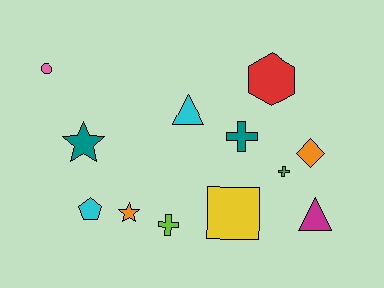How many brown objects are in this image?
There are no brown objects.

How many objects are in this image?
There are 12 objects.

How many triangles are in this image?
There are 2 triangles.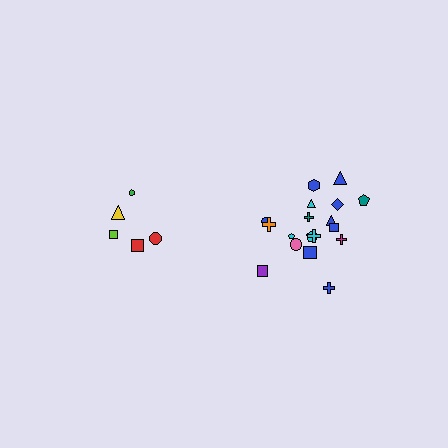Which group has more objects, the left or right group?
The right group.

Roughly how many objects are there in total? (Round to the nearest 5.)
Roughly 25 objects in total.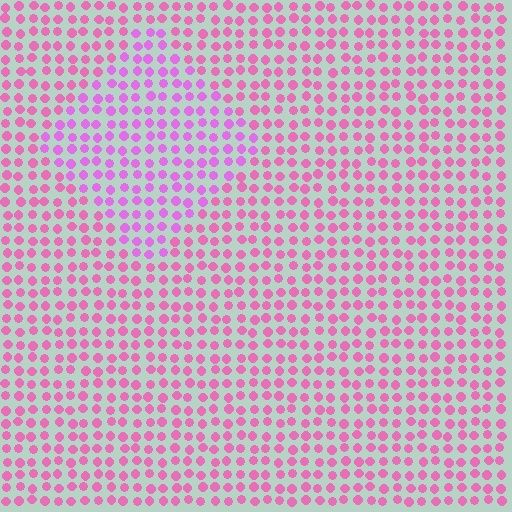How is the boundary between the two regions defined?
The boundary is defined purely by a slight shift in hue (about 27 degrees). Spacing, size, and orientation are identical on both sides.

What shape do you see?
I see a diamond.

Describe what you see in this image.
The image is filled with small pink elements in a uniform arrangement. A diamond-shaped region is visible where the elements are tinted to a slightly different hue, forming a subtle color boundary.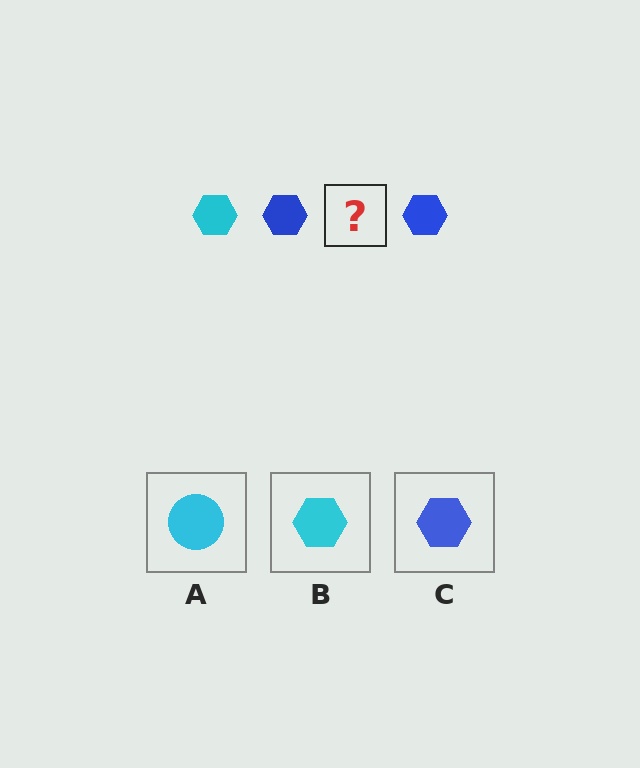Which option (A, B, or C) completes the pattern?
B.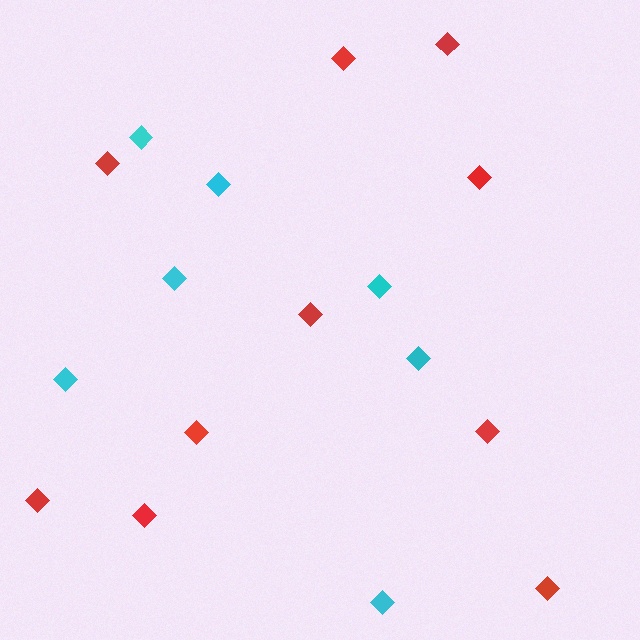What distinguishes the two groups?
There are 2 groups: one group of cyan diamonds (7) and one group of red diamonds (10).